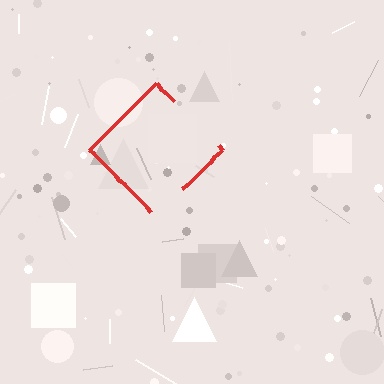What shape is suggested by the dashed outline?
The dashed outline suggests a diamond.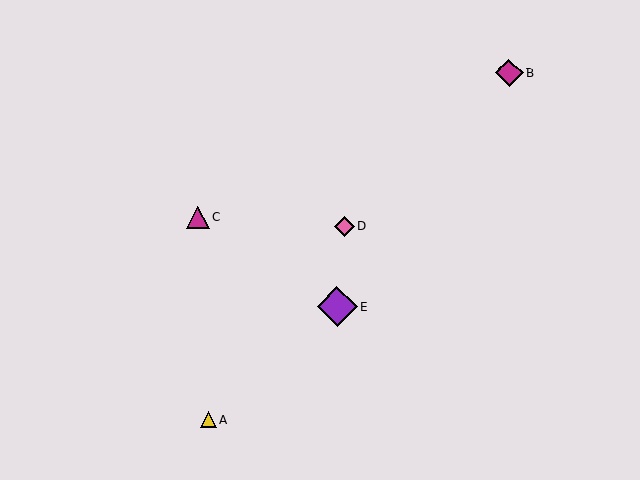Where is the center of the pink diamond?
The center of the pink diamond is at (344, 226).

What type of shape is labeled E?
Shape E is a purple diamond.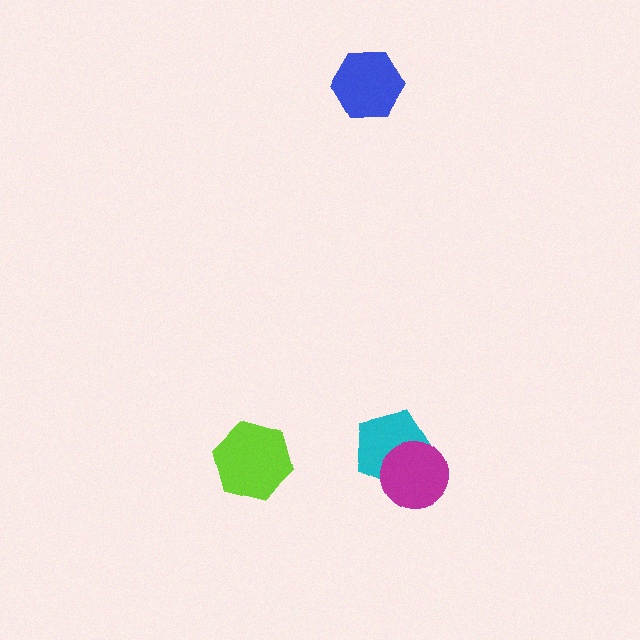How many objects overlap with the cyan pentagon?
1 object overlaps with the cyan pentagon.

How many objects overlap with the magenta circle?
1 object overlaps with the magenta circle.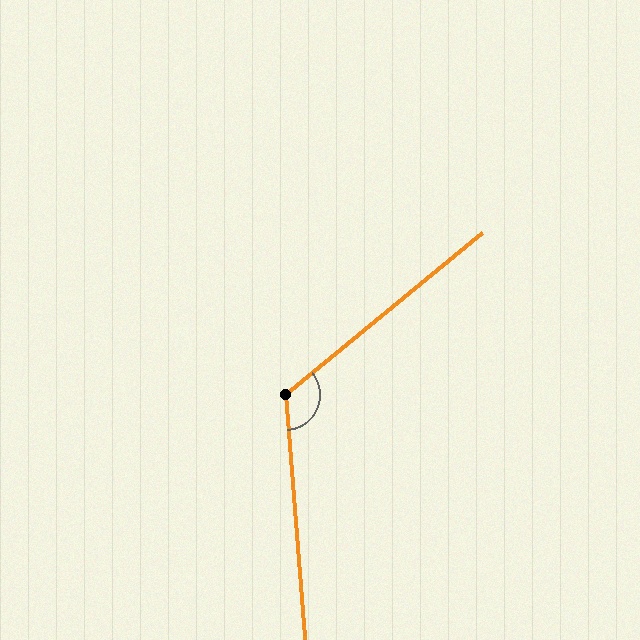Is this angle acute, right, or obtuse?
It is obtuse.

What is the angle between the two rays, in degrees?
Approximately 125 degrees.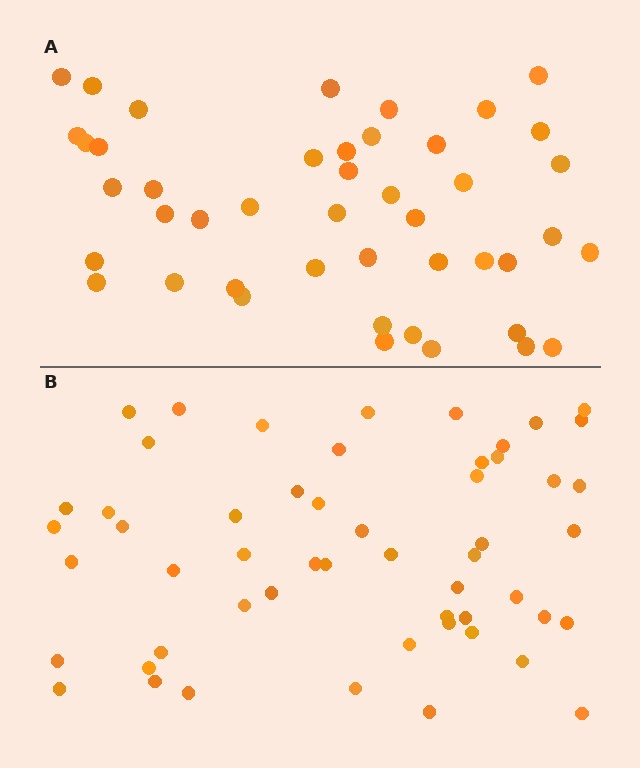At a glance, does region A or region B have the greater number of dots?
Region B (the bottom region) has more dots.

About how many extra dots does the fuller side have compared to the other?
Region B has roughly 8 or so more dots than region A.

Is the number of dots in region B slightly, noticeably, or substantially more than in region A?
Region B has only slightly more — the two regions are fairly close. The ratio is roughly 1.2 to 1.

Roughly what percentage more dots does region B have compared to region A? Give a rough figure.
About 20% more.